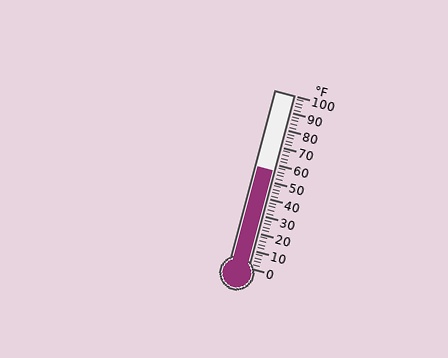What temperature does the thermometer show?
The thermometer shows approximately 56°F.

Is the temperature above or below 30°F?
The temperature is above 30°F.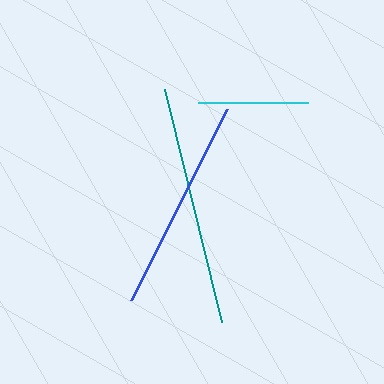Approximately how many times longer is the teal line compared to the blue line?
The teal line is approximately 1.1 times the length of the blue line.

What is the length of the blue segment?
The blue segment is approximately 213 pixels long.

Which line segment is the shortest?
The cyan line is the shortest at approximately 109 pixels.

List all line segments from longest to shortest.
From longest to shortest: teal, blue, cyan.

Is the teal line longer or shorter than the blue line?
The teal line is longer than the blue line.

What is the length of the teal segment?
The teal segment is approximately 240 pixels long.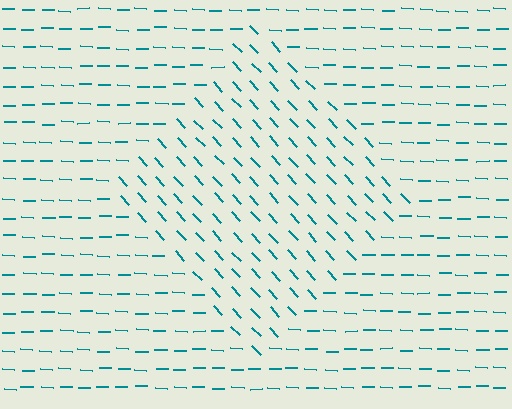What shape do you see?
I see a diamond.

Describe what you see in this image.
The image is filled with small teal line segments. A diamond region in the image has lines oriented differently from the surrounding lines, creating a visible texture boundary.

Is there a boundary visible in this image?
Yes, there is a texture boundary formed by a change in line orientation.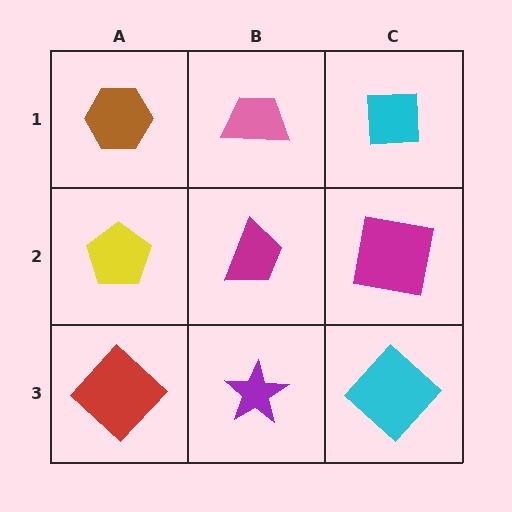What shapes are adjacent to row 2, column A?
A brown hexagon (row 1, column A), a red diamond (row 3, column A), a magenta trapezoid (row 2, column B).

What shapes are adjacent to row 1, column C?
A magenta square (row 2, column C), a pink trapezoid (row 1, column B).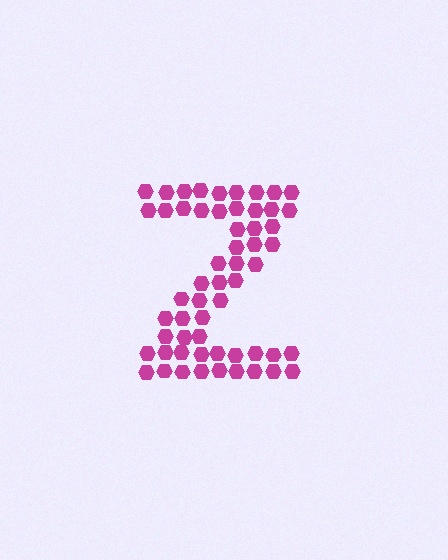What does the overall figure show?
The overall figure shows the letter Z.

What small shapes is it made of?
It is made of small hexagons.